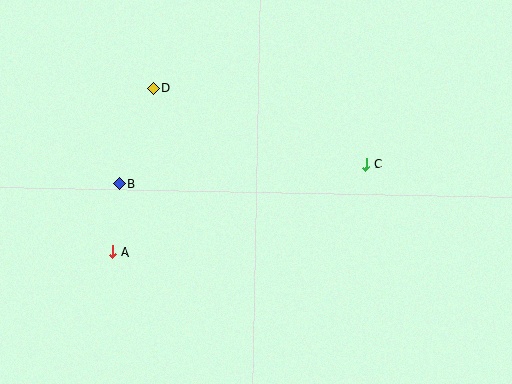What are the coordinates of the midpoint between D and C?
The midpoint between D and C is at (260, 126).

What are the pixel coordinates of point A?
Point A is at (113, 252).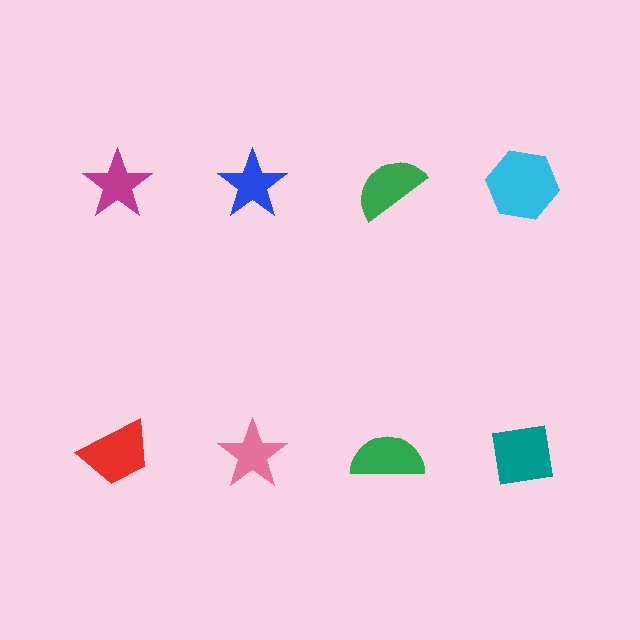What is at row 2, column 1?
A red trapezoid.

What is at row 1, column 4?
A cyan hexagon.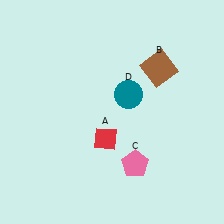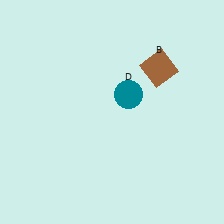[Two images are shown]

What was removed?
The red diamond (A), the pink pentagon (C) were removed in Image 2.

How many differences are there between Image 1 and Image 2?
There are 2 differences between the two images.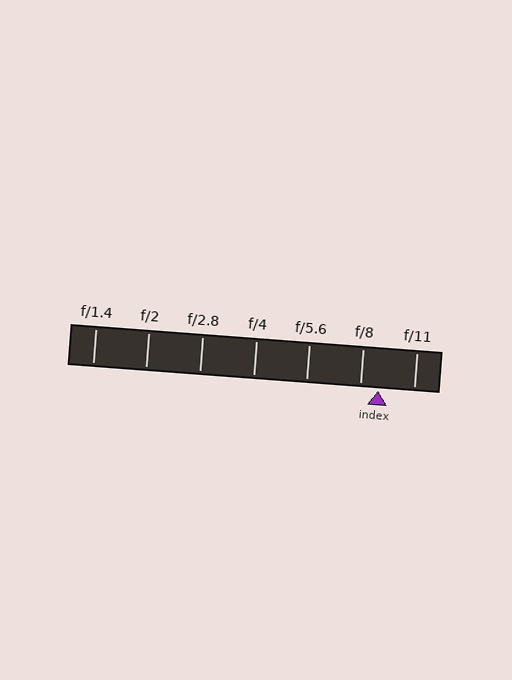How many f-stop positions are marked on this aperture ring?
There are 7 f-stop positions marked.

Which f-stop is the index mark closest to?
The index mark is closest to f/8.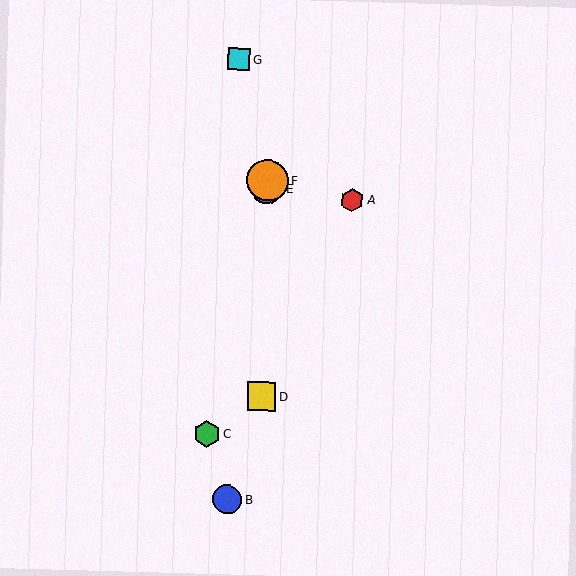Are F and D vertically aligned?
Yes, both are at x≈267.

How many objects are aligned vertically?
3 objects (D, E, F) are aligned vertically.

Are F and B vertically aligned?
No, F is at x≈267 and B is at x≈227.